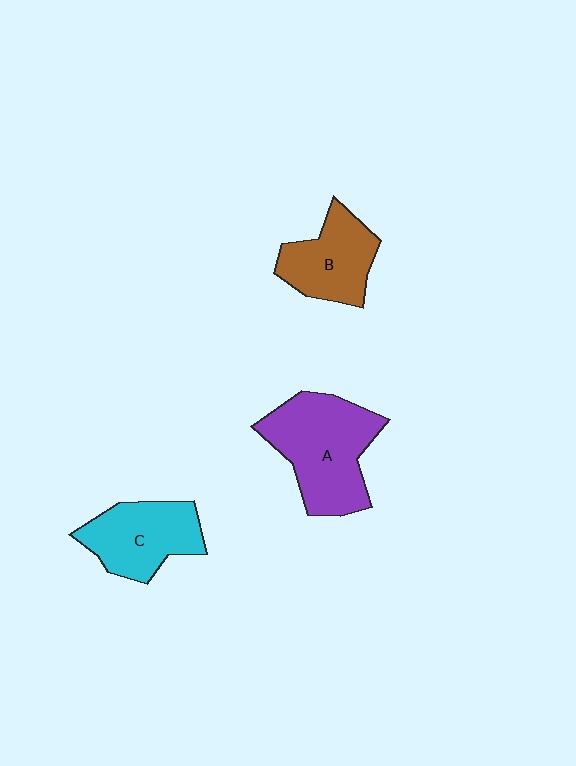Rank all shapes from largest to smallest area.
From largest to smallest: A (purple), C (cyan), B (brown).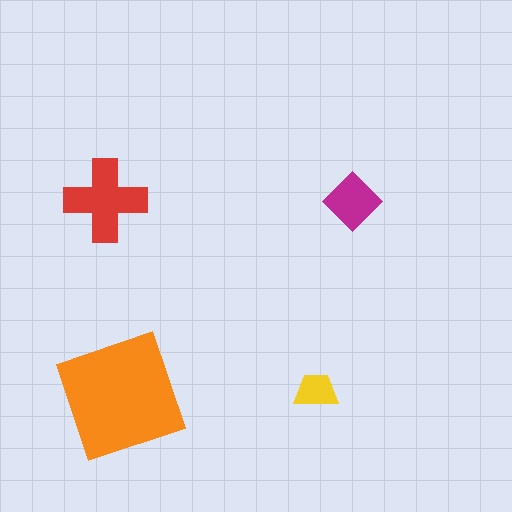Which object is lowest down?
The orange square is bottommost.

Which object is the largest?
The orange square.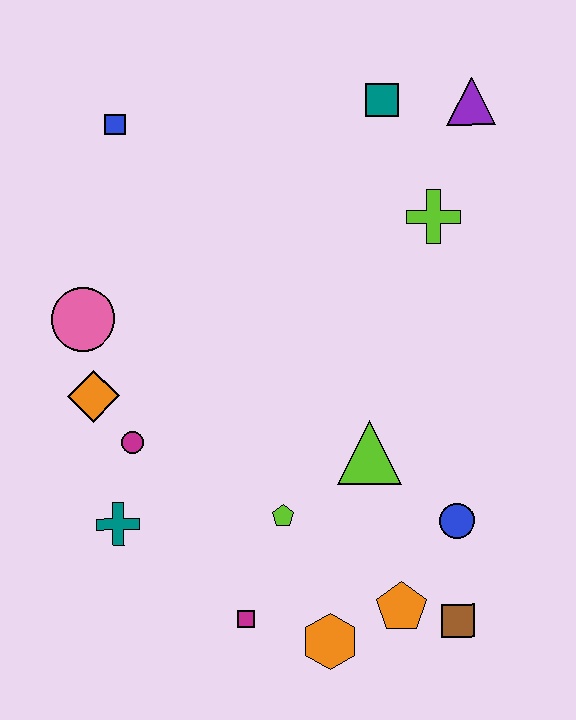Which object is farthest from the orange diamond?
The purple triangle is farthest from the orange diamond.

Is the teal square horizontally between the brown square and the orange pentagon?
No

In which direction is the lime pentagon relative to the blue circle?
The lime pentagon is to the left of the blue circle.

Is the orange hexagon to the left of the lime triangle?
Yes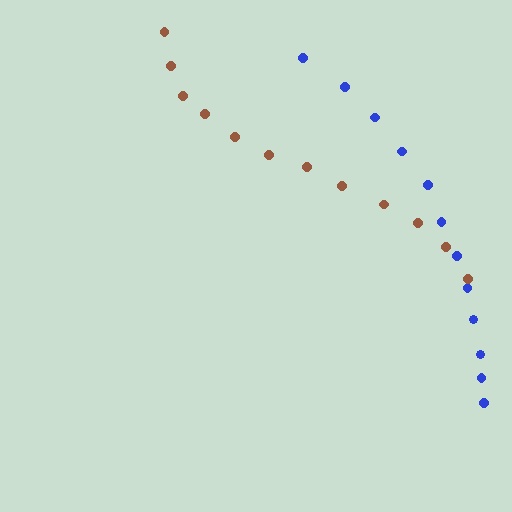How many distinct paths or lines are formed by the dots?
There are 2 distinct paths.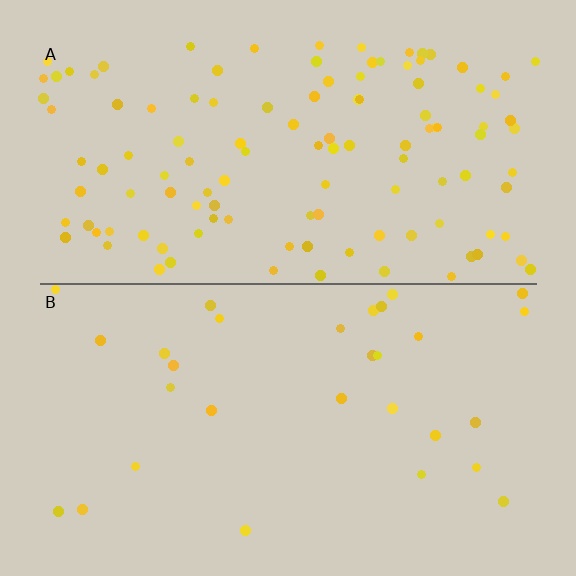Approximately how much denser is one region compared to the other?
Approximately 3.9× — region A over region B.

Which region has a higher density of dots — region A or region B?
A (the top).